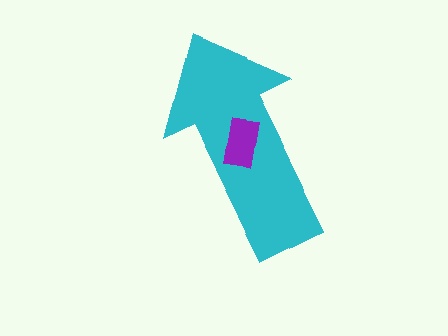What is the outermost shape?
The cyan arrow.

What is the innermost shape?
The purple rectangle.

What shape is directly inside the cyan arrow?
The purple rectangle.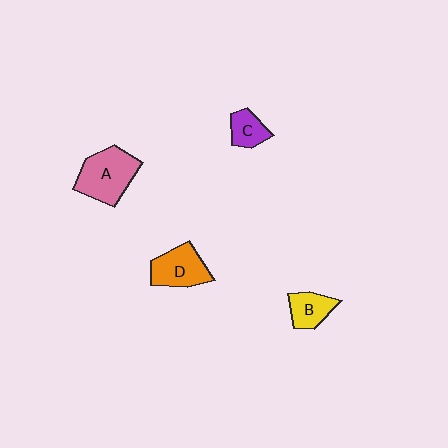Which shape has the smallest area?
Shape C (purple).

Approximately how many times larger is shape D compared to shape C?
Approximately 1.7 times.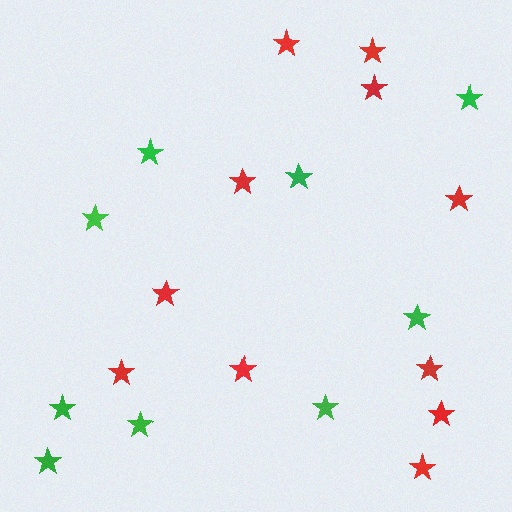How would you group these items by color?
There are 2 groups: one group of green stars (9) and one group of red stars (11).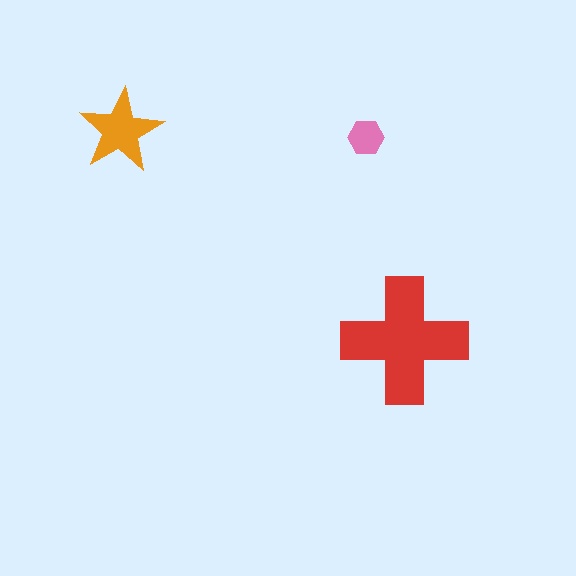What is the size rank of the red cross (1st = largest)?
1st.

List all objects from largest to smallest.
The red cross, the orange star, the pink hexagon.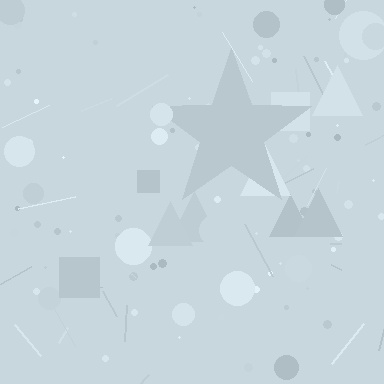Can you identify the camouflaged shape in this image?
The camouflaged shape is a star.